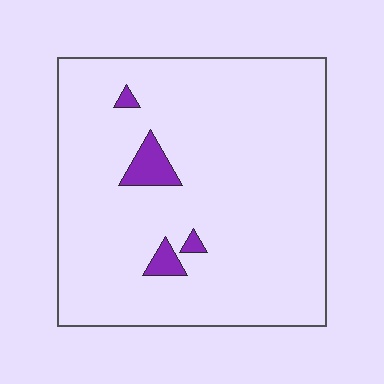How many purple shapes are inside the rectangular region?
4.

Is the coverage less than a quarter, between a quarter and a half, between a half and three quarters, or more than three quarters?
Less than a quarter.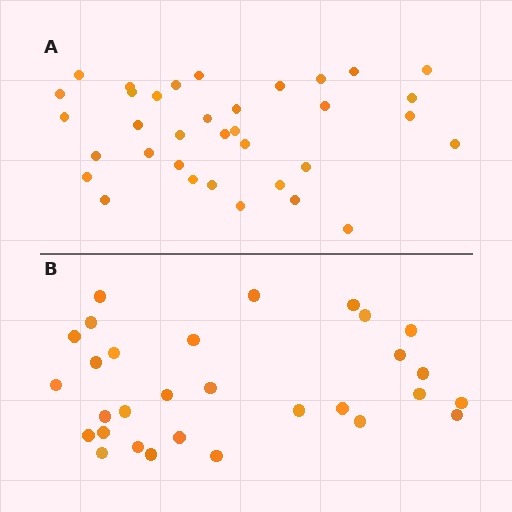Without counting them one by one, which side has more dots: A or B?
Region A (the top region) has more dots.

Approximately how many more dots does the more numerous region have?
Region A has about 5 more dots than region B.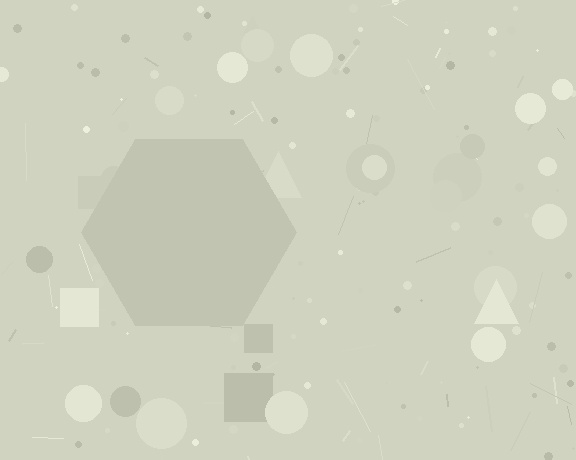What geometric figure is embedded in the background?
A hexagon is embedded in the background.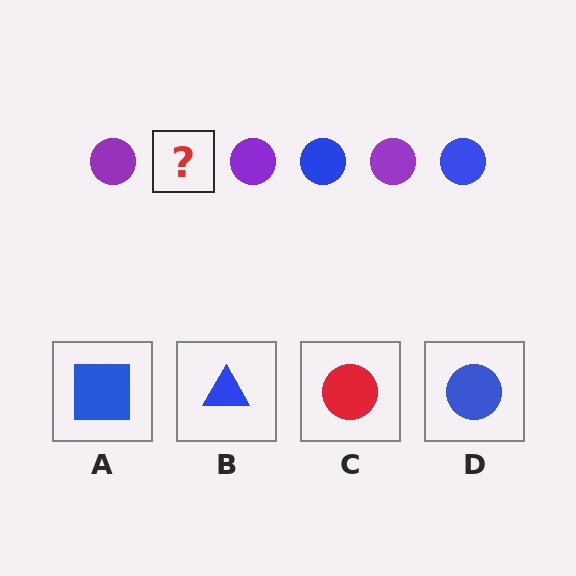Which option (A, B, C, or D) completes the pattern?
D.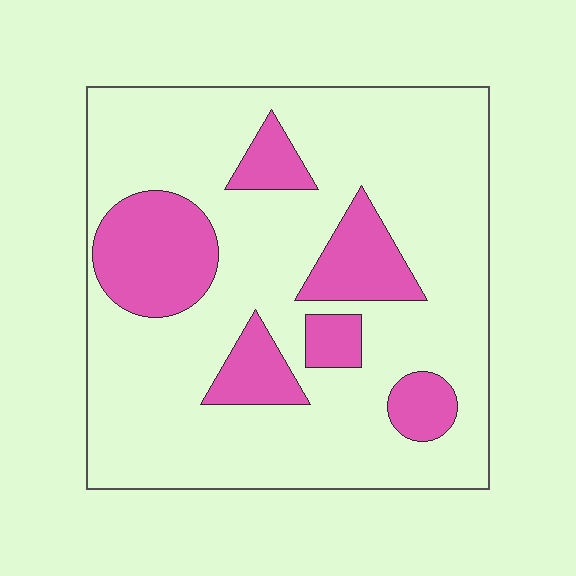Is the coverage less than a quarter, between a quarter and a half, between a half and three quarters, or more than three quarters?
Less than a quarter.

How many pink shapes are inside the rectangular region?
6.